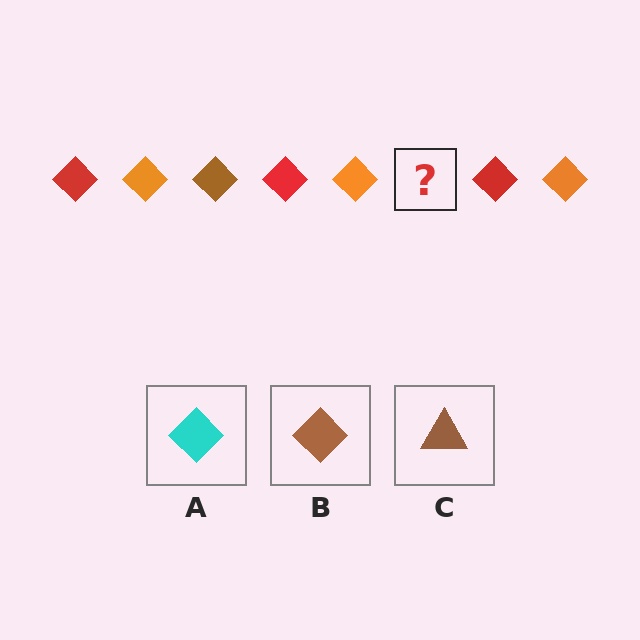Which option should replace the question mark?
Option B.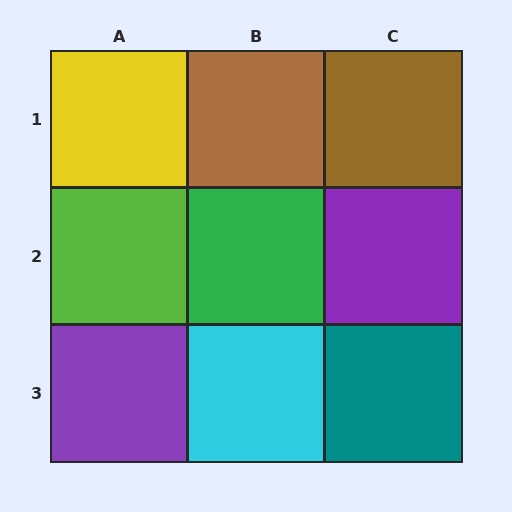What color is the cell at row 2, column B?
Green.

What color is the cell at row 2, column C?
Purple.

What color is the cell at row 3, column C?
Teal.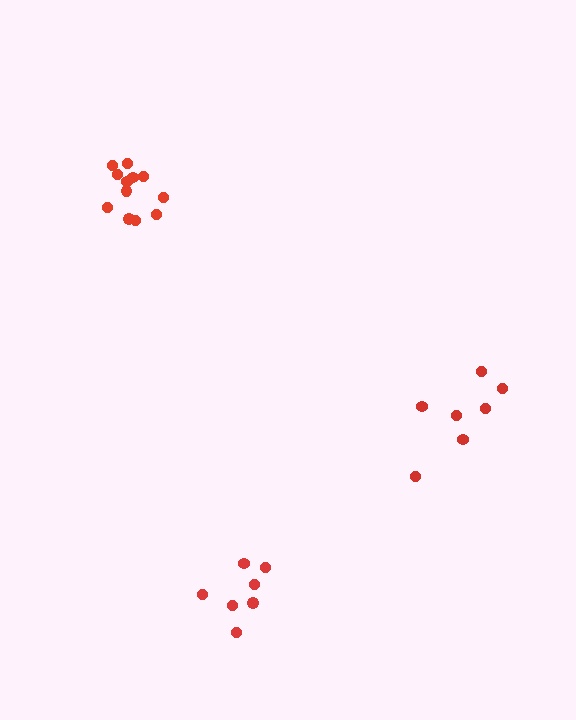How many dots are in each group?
Group 1: 7 dots, Group 2: 7 dots, Group 3: 12 dots (26 total).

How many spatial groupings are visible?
There are 3 spatial groupings.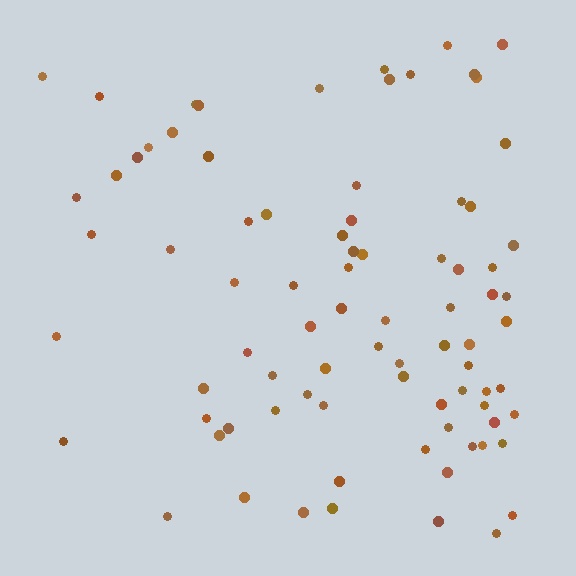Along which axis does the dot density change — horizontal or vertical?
Horizontal.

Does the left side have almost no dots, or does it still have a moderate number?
Still a moderate number, just noticeably fewer than the right.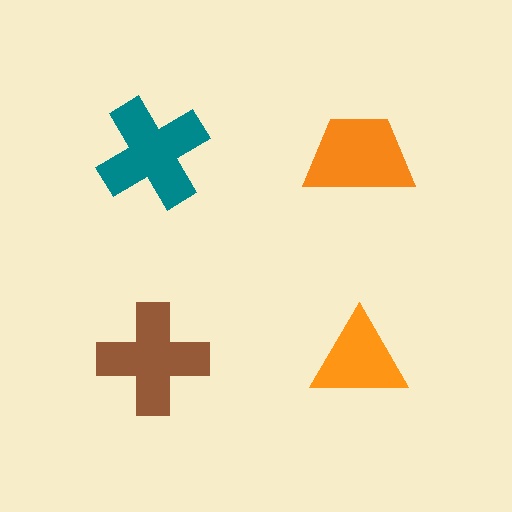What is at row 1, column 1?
A teal cross.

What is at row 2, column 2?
An orange triangle.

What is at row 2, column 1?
A brown cross.